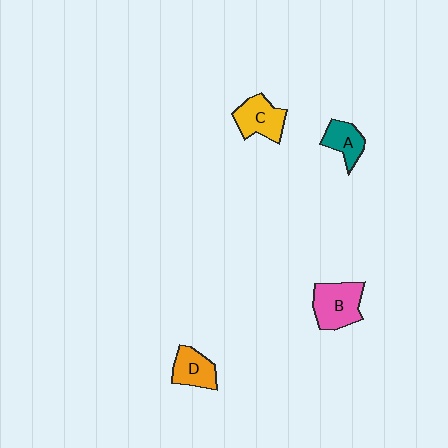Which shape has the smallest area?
Shape A (teal).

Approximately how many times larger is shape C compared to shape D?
Approximately 1.2 times.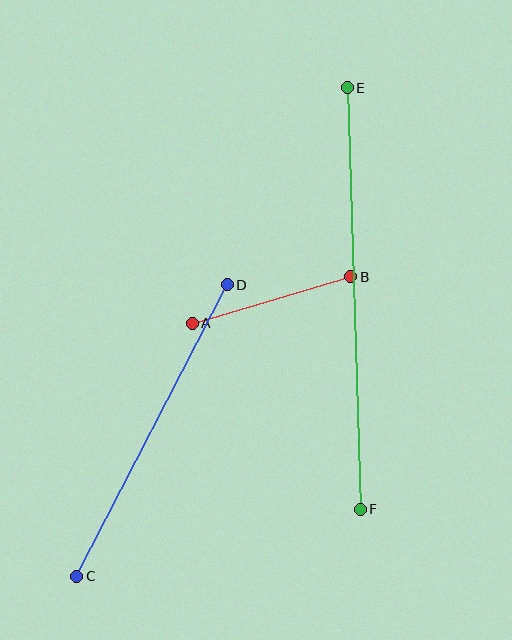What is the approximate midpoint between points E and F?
The midpoint is at approximately (354, 298) pixels.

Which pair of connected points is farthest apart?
Points E and F are farthest apart.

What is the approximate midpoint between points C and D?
The midpoint is at approximately (152, 431) pixels.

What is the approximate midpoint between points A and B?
The midpoint is at approximately (271, 300) pixels.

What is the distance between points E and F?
The distance is approximately 422 pixels.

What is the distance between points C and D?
The distance is approximately 328 pixels.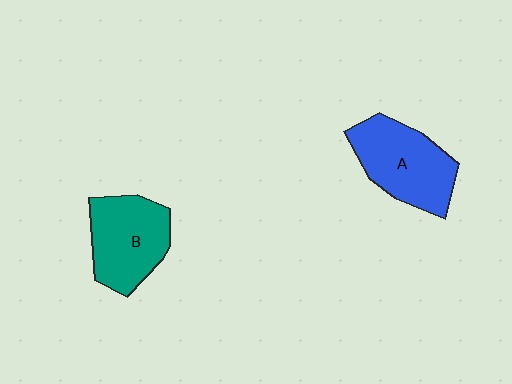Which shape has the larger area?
Shape A (blue).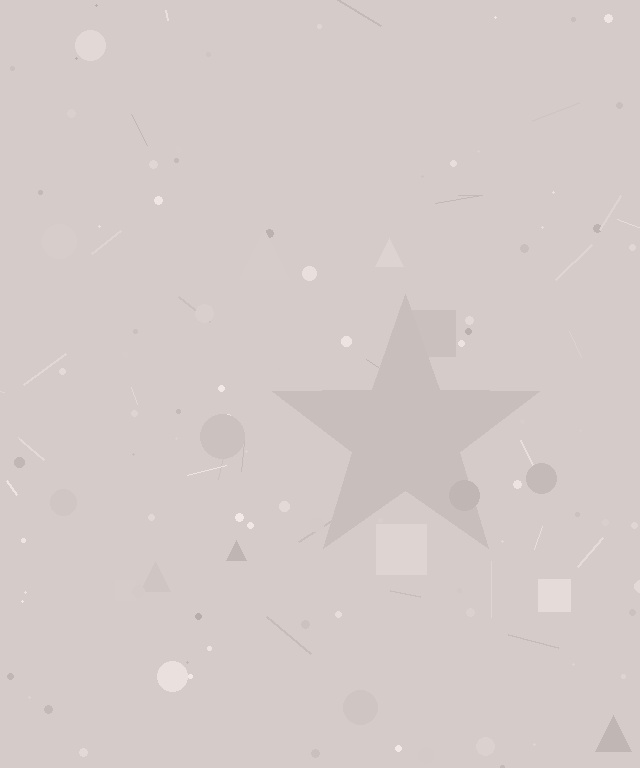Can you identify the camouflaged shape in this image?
The camouflaged shape is a star.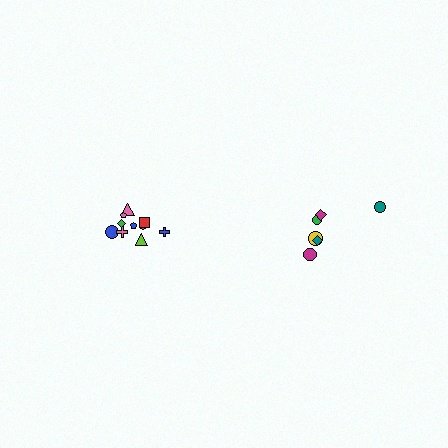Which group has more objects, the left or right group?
The left group.